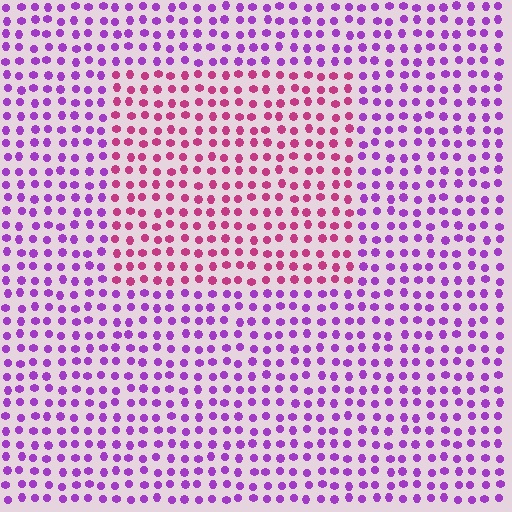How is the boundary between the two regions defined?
The boundary is defined purely by a slight shift in hue (about 43 degrees). Spacing, size, and orientation are identical on both sides.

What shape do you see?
I see a rectangle.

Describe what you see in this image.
The image is filled with small purple elements in a uniform arrangement. A rectangle-shaped region is visible where the elements are tinted to a slightly different hue, forming a subtle color boundary.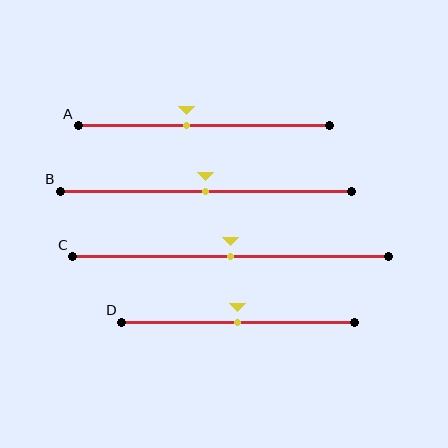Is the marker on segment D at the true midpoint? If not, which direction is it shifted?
Yes, the marker on segment D is at the true midpoint.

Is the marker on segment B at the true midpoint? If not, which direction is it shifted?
Yes, the marker on segment B is at the true midpoint.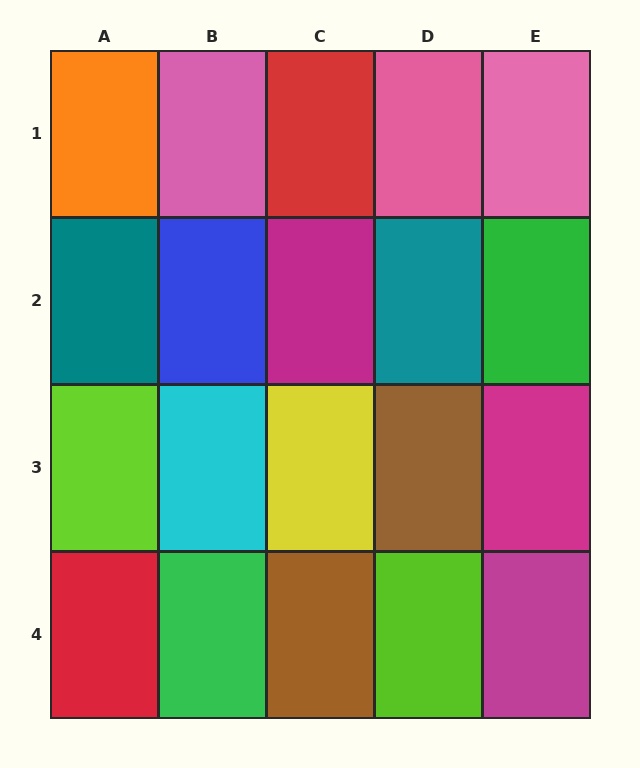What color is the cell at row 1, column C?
Red.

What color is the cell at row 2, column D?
Teal.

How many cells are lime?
2 cells are lime.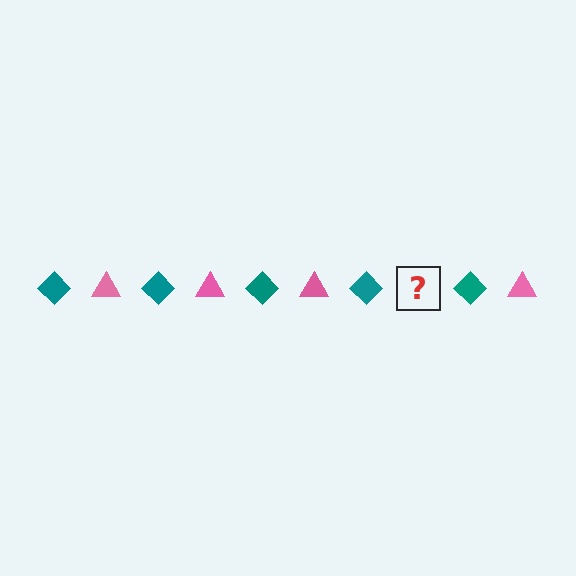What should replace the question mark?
The question mark should be replaced with a pink triangle.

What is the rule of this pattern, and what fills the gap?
The rule is that the pattern alternates between teal diamond and pink triangle. The gap should be filled with a pink triangle.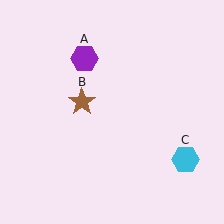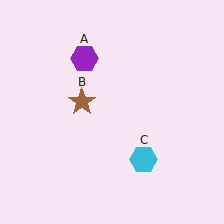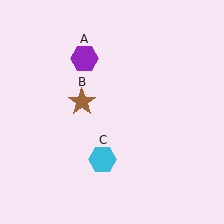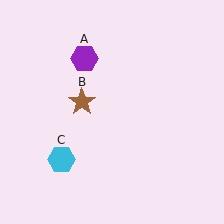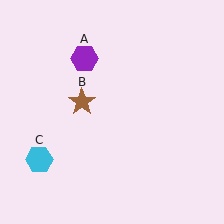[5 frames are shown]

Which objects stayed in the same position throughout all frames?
Purple hexagon (object A) and brown star (object B) remained stationary.